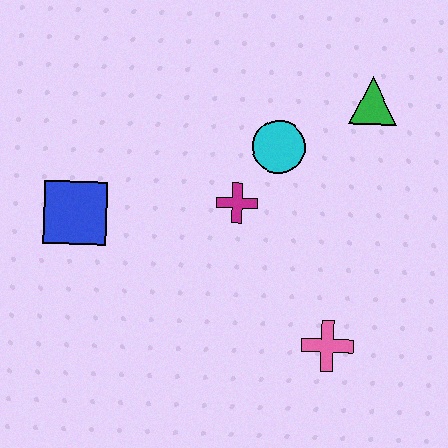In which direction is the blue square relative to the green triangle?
The blue square is to the left of the green triangle.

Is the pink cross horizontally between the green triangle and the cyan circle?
Yes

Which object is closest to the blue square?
The magenta cross is closest to the blue square.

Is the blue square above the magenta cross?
No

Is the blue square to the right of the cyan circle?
No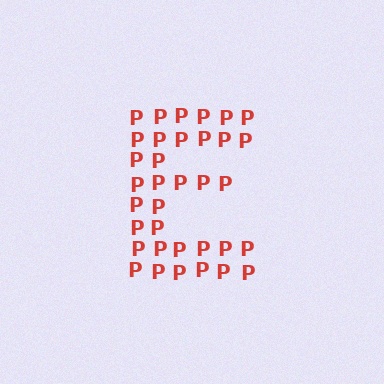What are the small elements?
The small elements are letter P's.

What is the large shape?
The large shape is the letter E.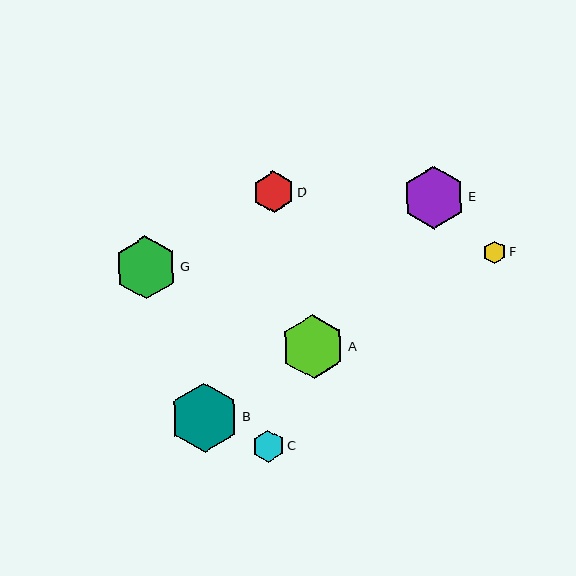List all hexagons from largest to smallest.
From largest to smallest: B, A, E, G, D, C, F.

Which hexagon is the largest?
Hexagon B is the largest with a size of approximately 69 pixels.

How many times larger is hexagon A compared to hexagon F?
Hexagon A is approximately 2.9 times the size of hexagon F.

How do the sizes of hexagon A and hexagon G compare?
Hexagon A and hexagon G are approximately the same size.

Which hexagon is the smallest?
Hexagon F is the smallest with a size of approximately 22 pixels.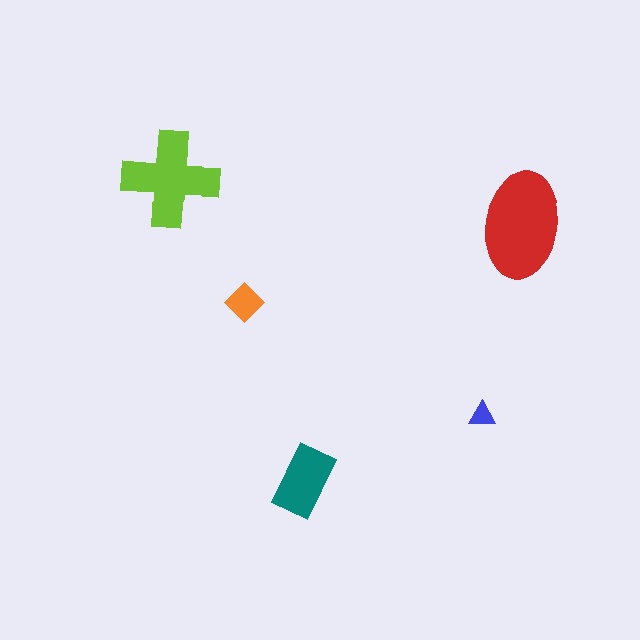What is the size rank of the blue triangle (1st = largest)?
5th.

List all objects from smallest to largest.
The blue triangle, the orange diamond, the teal rectangle, the lime cross, the red ellipse.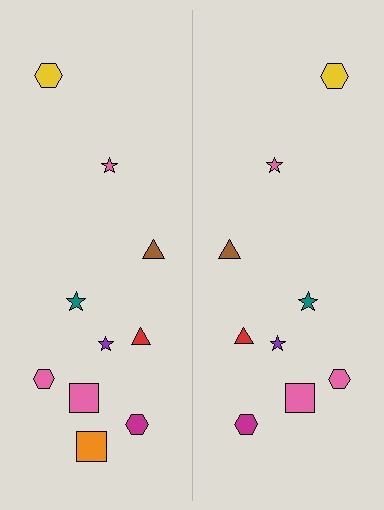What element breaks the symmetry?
A orange square is missing from the right side.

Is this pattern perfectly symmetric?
No, the pattern is not perfectly symmetric. A orange square is missing from the right side.